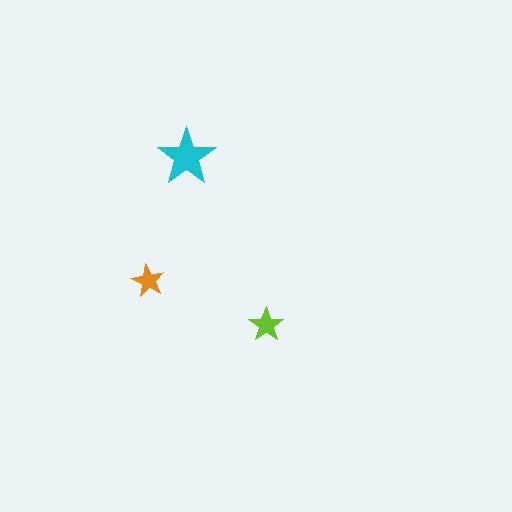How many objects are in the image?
There are 3 objects in the image.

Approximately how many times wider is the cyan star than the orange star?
About 2 times wider.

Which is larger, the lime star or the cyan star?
The cyan one.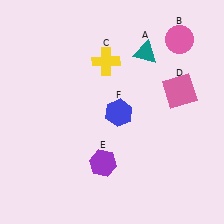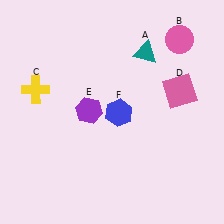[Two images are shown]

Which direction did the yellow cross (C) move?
The yellow cross (C) moved left.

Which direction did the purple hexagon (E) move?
The purple hexagon (E) moved up.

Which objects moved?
The objects that moved are: the yellow cross (C), the purple hexagon (E).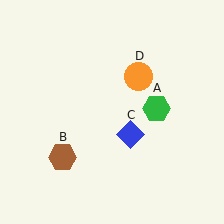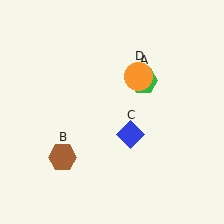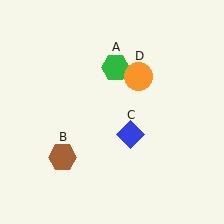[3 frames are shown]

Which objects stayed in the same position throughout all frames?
Brown hexagon (object B) and blue diamond (object C) and orange circle (object D) remained stationary.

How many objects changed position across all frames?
1 object changed position: green hexagon (object A).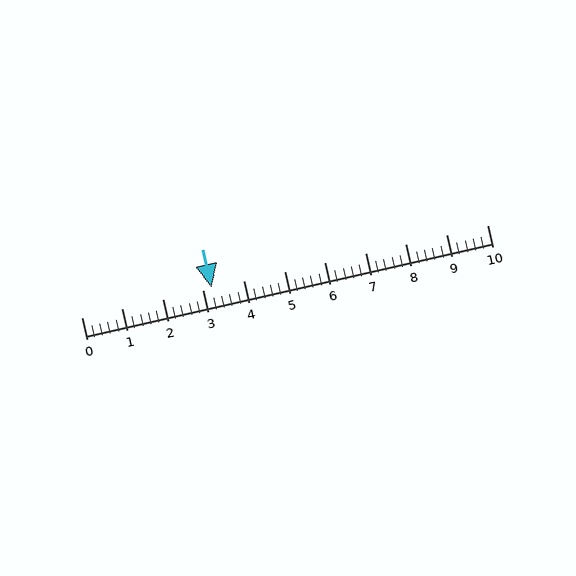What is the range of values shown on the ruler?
The ruler shows values from 0 to 10.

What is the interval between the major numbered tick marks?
The major tick marks are spaced 1 units apart.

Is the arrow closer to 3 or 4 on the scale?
The arrow is closer to 3.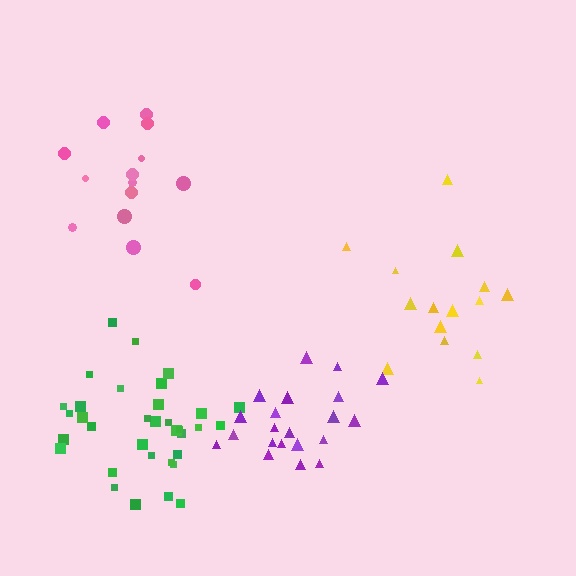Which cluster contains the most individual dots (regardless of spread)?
Green (34).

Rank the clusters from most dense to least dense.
green, purple, yellow, pink.